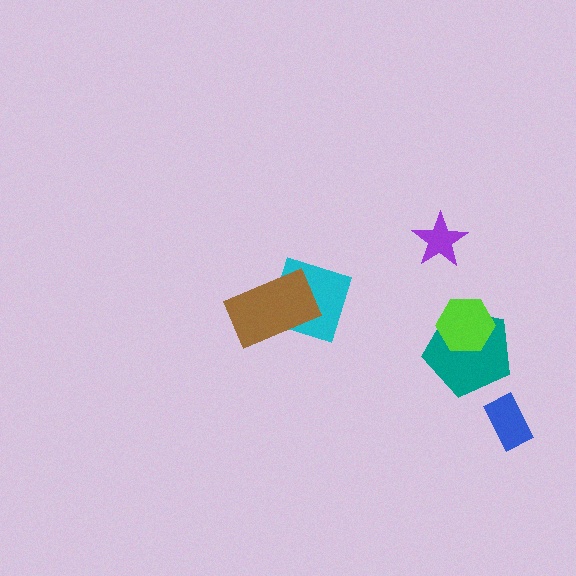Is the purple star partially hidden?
No, no other shape covers it.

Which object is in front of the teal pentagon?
The lime hexagon is in front of the teal pentagon.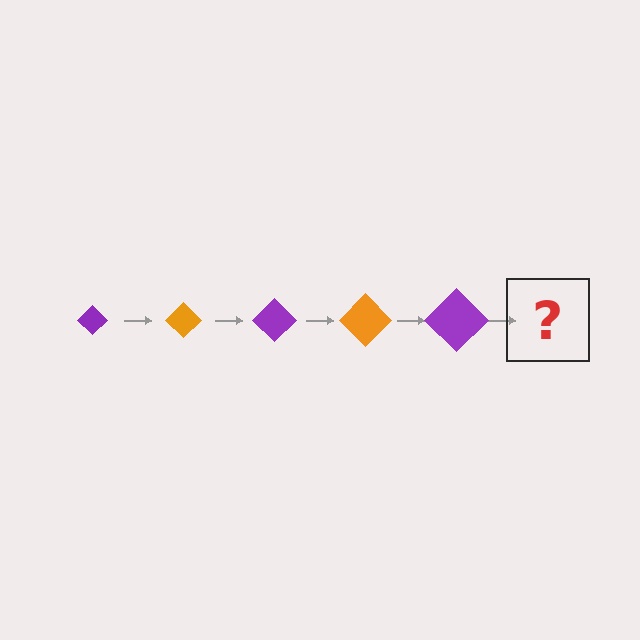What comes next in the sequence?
The next element should be an orange diamond, larger than the previous one.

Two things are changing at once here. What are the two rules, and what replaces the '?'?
The two rules are that the diamond grows larger each step and the color cycles through purple and orange. The '?' should be an orange diamond, larger than the previous one.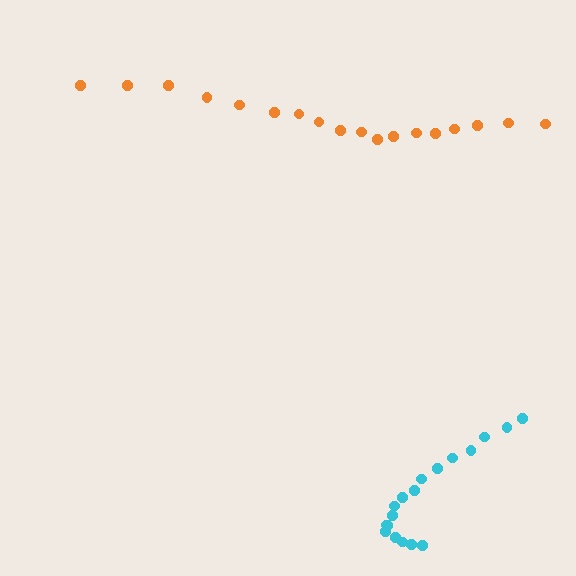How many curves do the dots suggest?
There are 2 distinct paths.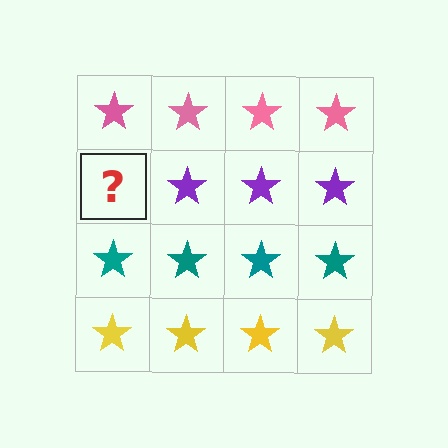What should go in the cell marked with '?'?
The missing cell should contain a purple star.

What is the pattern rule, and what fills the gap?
The rule is that each row has a consistent color. The gap should be filled with a purple star.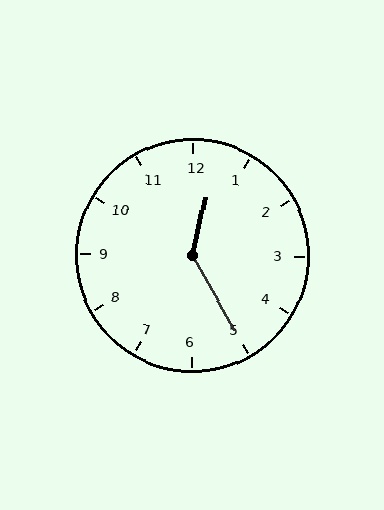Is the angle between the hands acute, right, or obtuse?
It is obtuse.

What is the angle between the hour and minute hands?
Approximately 138 degrees.